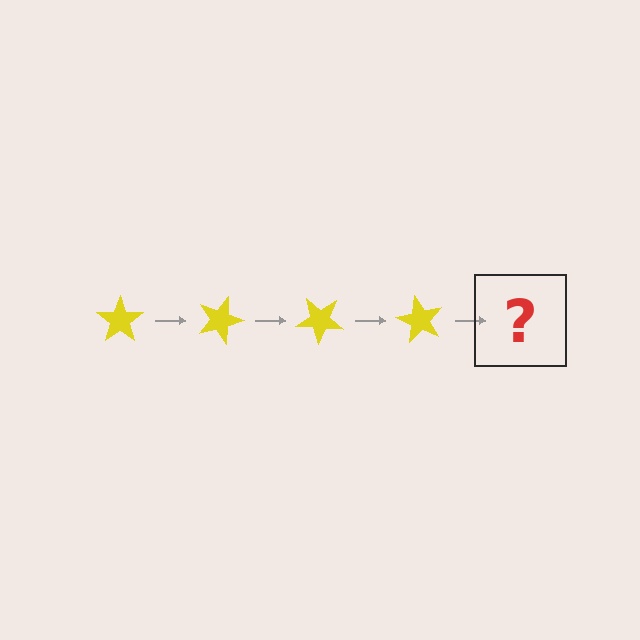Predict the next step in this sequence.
The next step is a yellow star rotated 80 degrees.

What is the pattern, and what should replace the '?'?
The pattern is that the star rotates 20 degrees each step. The '?' should be a yellow star rotated 80 degrees.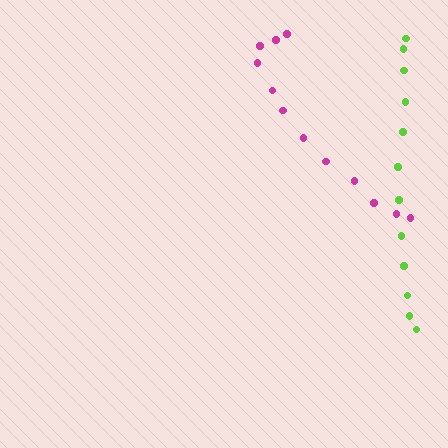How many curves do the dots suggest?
There are 2 distinct paths.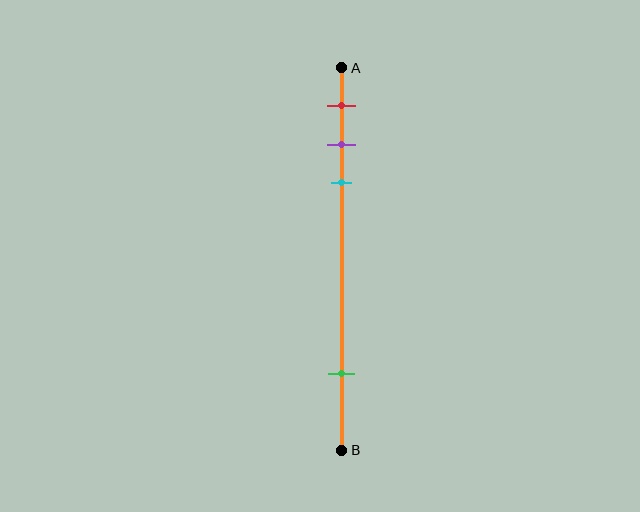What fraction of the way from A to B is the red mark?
The red mark is approximately 10% (0.1) of the way from A to B.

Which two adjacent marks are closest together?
The purple and cyan marks are the closest adjacent pair.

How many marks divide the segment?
There are 4 marks dividing the segment.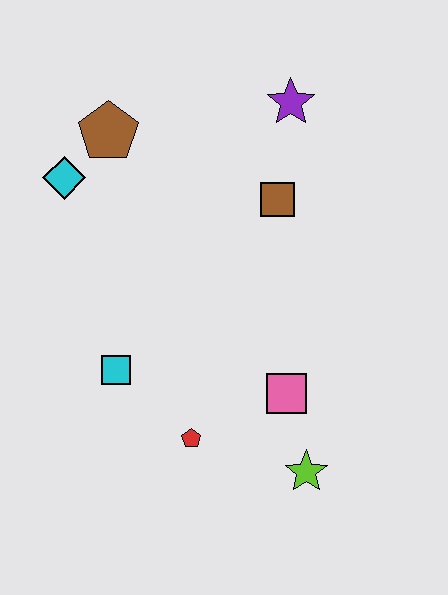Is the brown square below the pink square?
No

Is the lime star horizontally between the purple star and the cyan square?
No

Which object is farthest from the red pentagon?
The purple star is farthest from the red pentagon.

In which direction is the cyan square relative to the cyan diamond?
The cyan square is below the cyan diamond.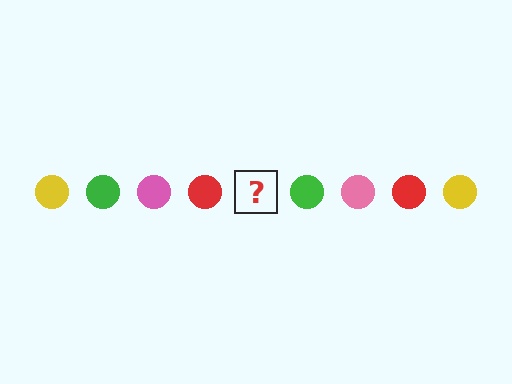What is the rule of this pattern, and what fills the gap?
The rule is that the pattern cycles through yellow, green, pink, red circles. The gap should be filled with a yellow circle.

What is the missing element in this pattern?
The missing element is a yellow circle.